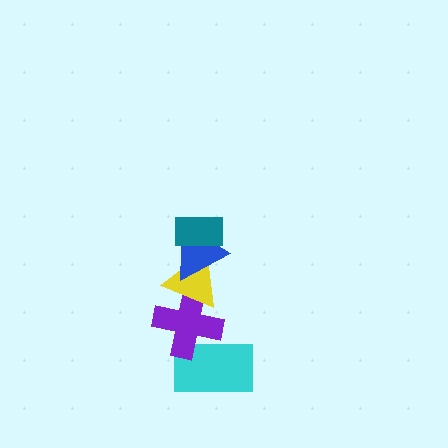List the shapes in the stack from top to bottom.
From top to bottom: the teal rectangle, the blue triangle, the yellow triangle, the purple cross, the cyan rectangle.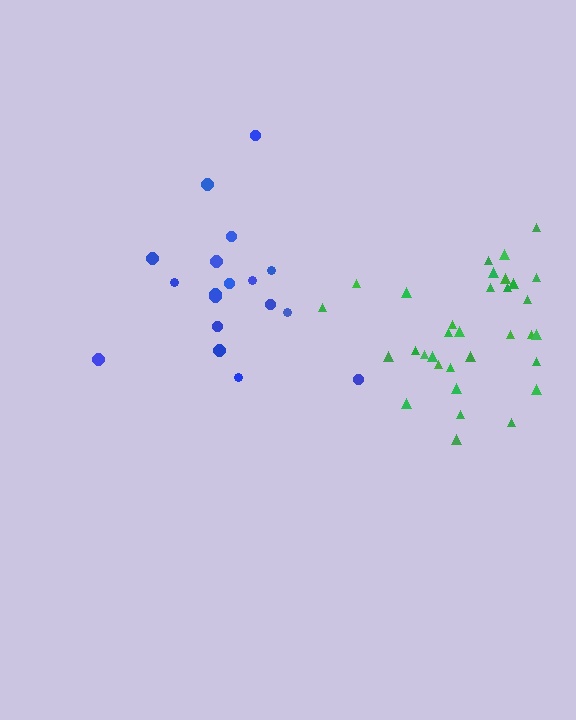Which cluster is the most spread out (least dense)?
Blue.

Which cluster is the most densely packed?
Green.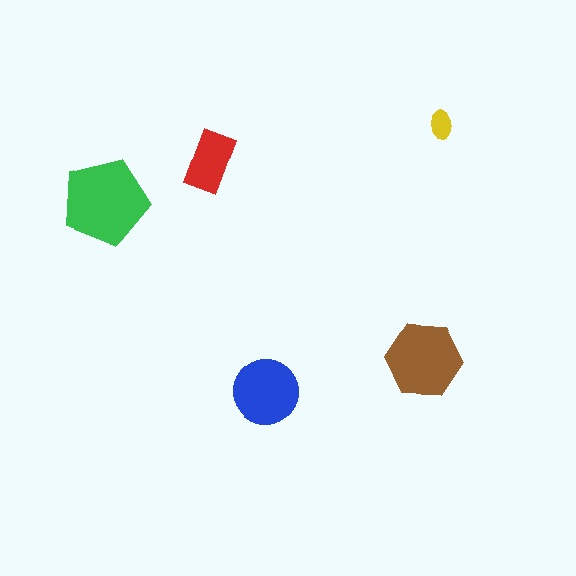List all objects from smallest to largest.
The yellow ellipse, the red rectangle, the blue circle, the brown hexagon, the green pentagon.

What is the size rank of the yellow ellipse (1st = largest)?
5th.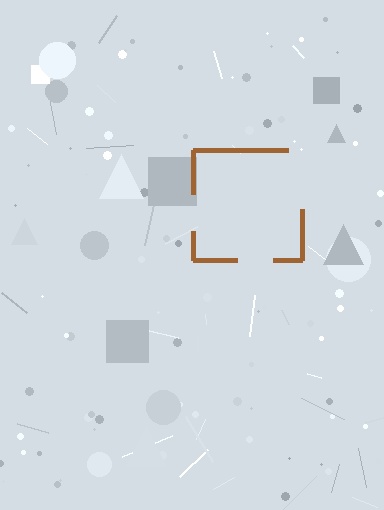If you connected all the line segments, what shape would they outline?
They would outline a square.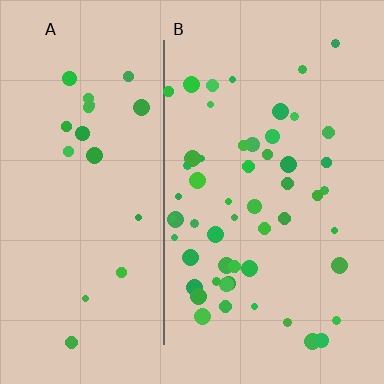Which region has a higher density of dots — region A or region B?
B (the right).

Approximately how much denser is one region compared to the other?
Approximately 2.4× — region B over region A.